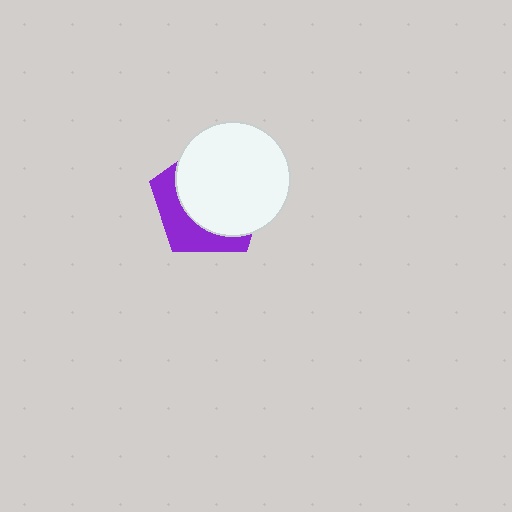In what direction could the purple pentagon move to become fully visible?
The purple pentagon could move toward the lower-left. That would shift it out from behind the white circle entirely.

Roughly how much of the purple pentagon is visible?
A small part of it is visible (roughly 33%).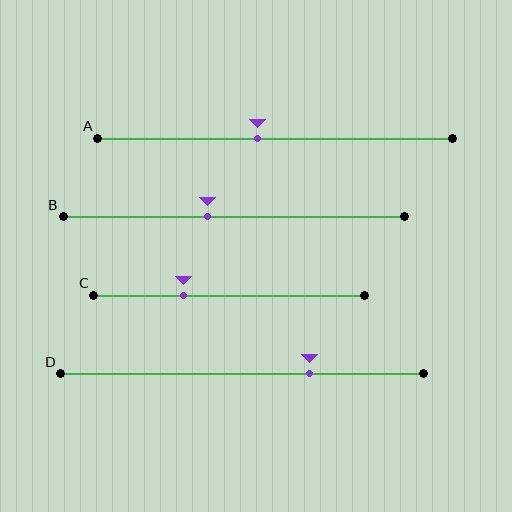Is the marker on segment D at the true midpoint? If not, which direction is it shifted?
No, the marker on segment D is shifted to the right by about 19% of the segment length.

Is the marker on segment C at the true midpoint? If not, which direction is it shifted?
No, the marker on segment C is shifted to the left by about 17% of the segment length.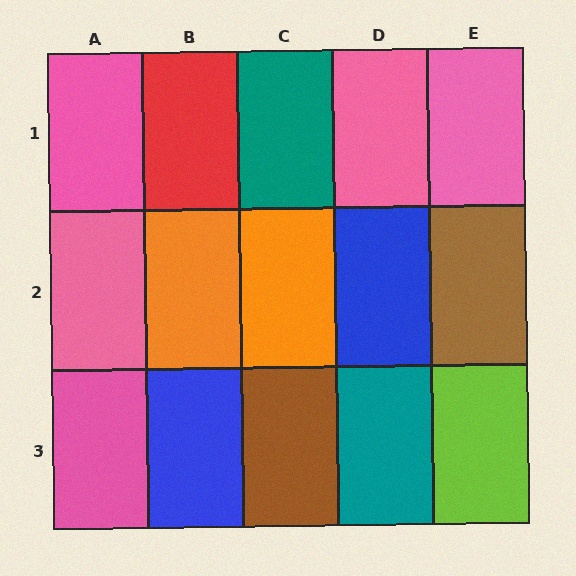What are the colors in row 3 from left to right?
Pink, blue, brown, teal, lime.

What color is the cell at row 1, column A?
Pink.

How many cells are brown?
2 cells are brown.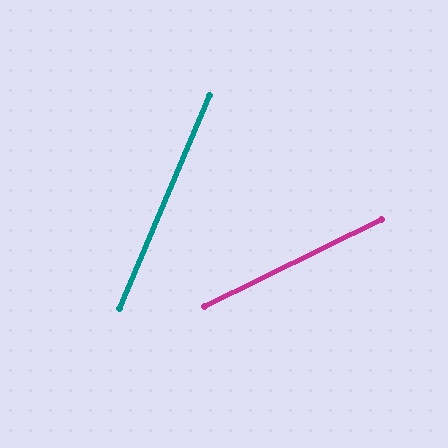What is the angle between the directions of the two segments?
Approximately 41 degrees.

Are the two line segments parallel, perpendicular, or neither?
Neither parallel nor perpendicular — they differ by about 41°.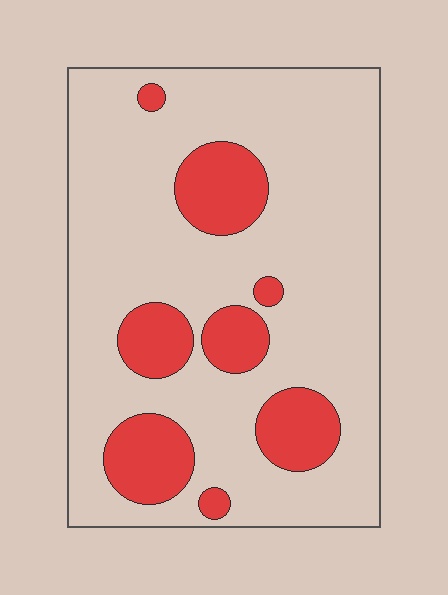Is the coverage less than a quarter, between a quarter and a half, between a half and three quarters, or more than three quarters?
Less than a quarter.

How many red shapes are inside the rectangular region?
8.